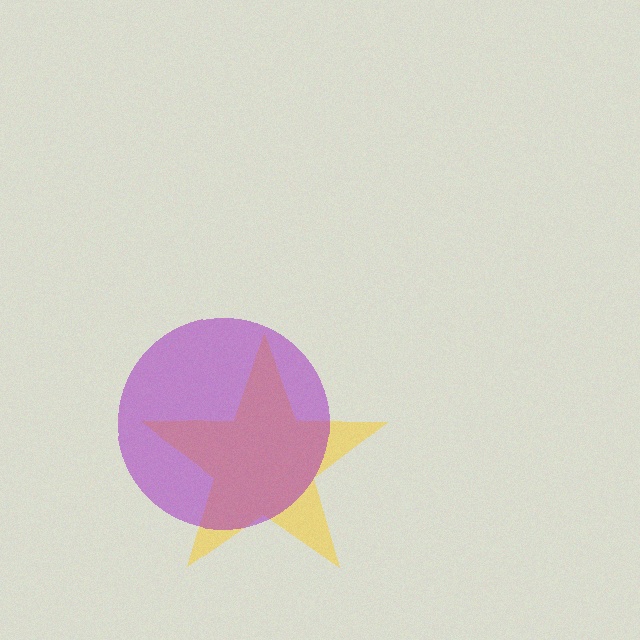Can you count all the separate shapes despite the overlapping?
Yes, there are 2 separate shapes.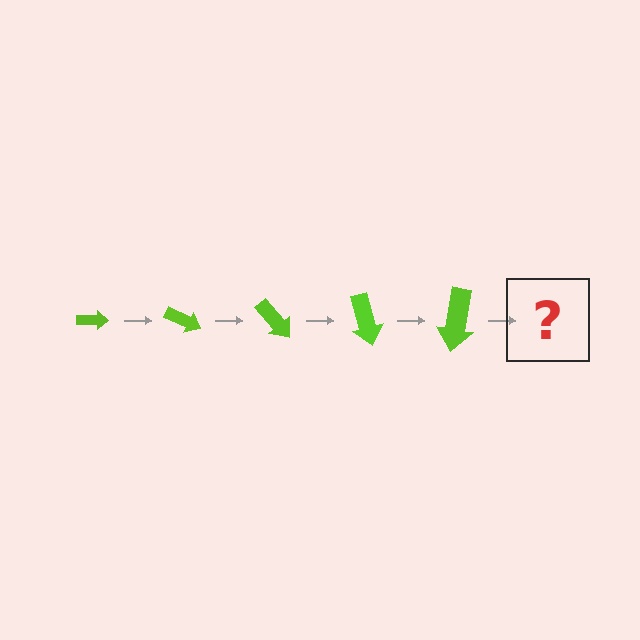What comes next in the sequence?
The next element should be an arrow, larger than the previous one and rotated 125 degrees from the start.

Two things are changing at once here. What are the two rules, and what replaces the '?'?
The two rules are that the arrow grows larger each step and it rotates 25 degrees each step. The '?' should be an arrow, larger than the previous one and rotated 125 degrees from the start.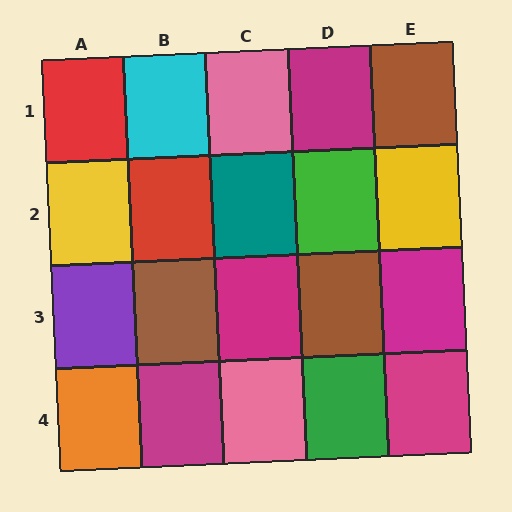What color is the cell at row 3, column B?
Brown.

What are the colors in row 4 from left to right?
Orange, magenta, pink, green, magenta.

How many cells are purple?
1 cell is purple.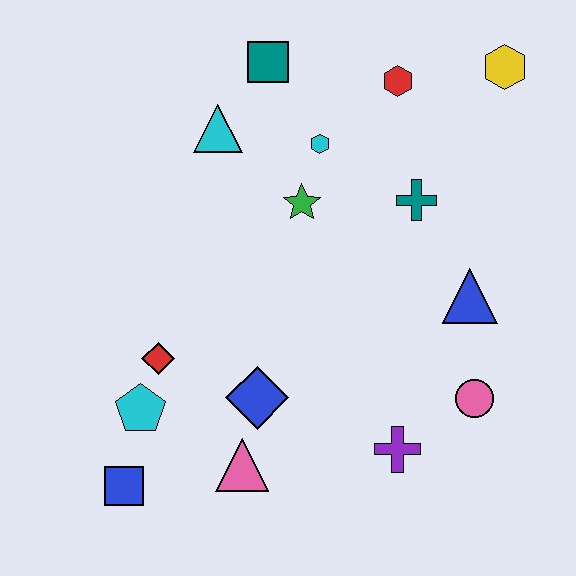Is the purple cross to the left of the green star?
No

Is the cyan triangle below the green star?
No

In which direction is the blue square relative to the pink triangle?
The blue square is to the left of the pink triangle.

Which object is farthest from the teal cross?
The blue square is farthest from the teal cross.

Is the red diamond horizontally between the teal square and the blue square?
Yes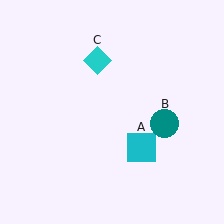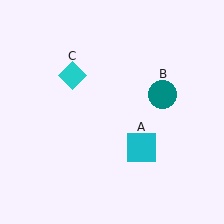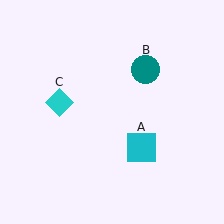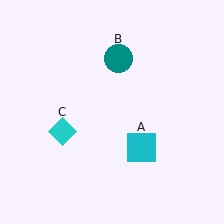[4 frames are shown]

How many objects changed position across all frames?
2 objects changed position: teal circle (object B), cyan diamond (object C).